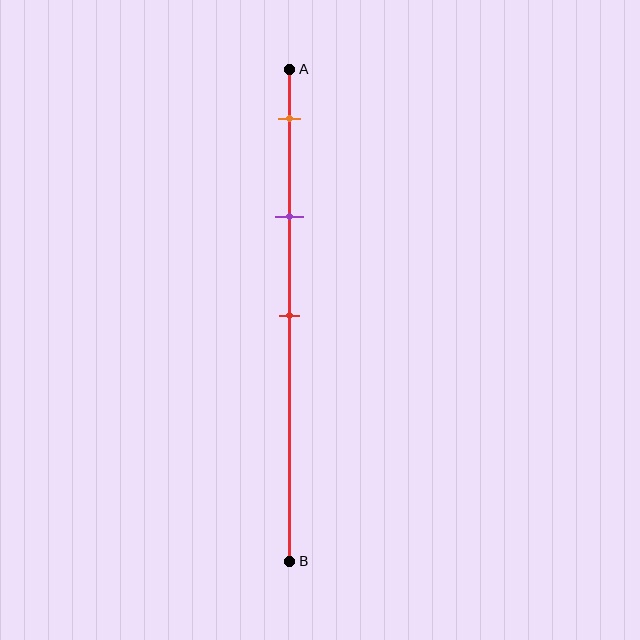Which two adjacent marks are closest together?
The orange and purple marks are the closest adjacent pair.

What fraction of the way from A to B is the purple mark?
The purple mark is approximately 30% (0.3) of the way from A to B.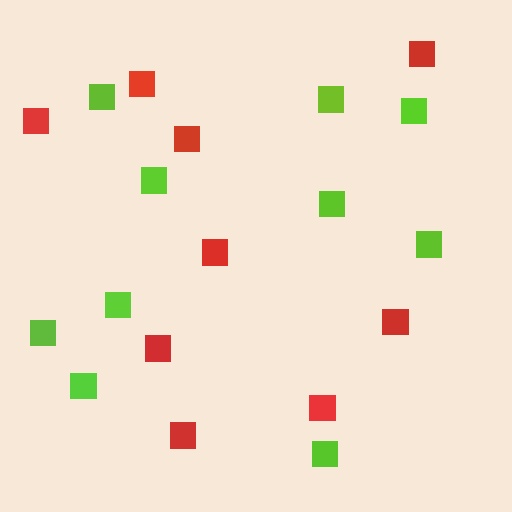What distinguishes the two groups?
There are 2 groups: one group of red squares (9) and one group of lime squares (10).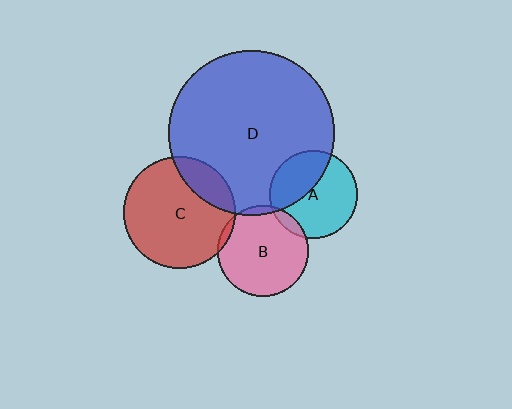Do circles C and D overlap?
Yes.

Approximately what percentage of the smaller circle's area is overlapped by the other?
Approximately 20%.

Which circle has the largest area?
Circle D (blue).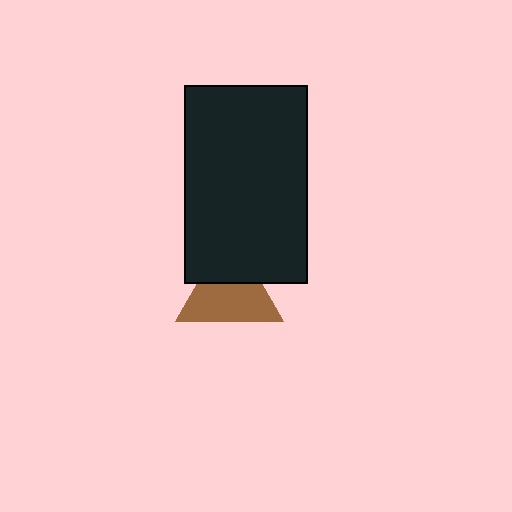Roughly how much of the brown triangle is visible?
About half of it is visible (roughly 64%).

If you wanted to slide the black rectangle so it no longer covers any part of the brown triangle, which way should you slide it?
Slide it up — that is the most direct way to separate the two shapes.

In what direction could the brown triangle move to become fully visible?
The brown triangle could move down. That would shift it out from behind the black rectangle entirely.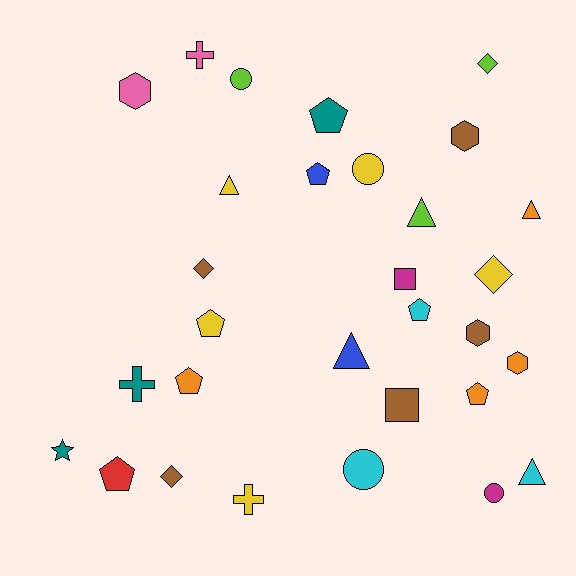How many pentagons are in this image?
There are 7 pentagons.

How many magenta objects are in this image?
There are 2 magenta objects.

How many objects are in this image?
There are 30 objects.